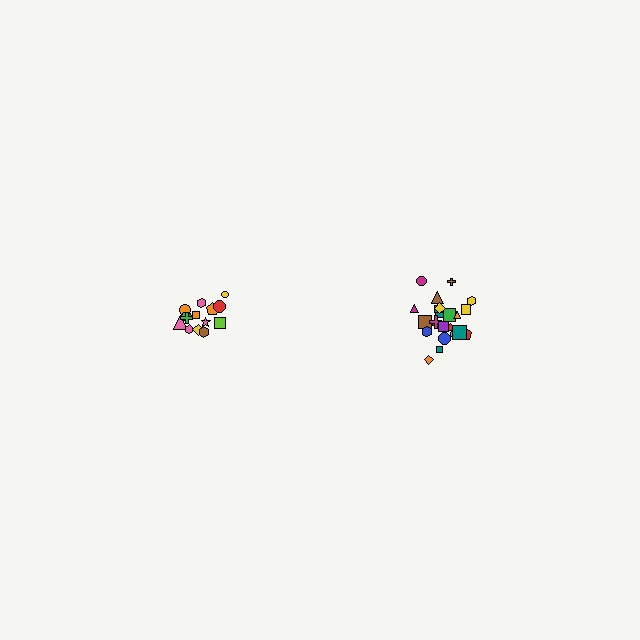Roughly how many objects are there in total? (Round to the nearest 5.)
Roughly 40 objects in total.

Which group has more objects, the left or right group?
The right group.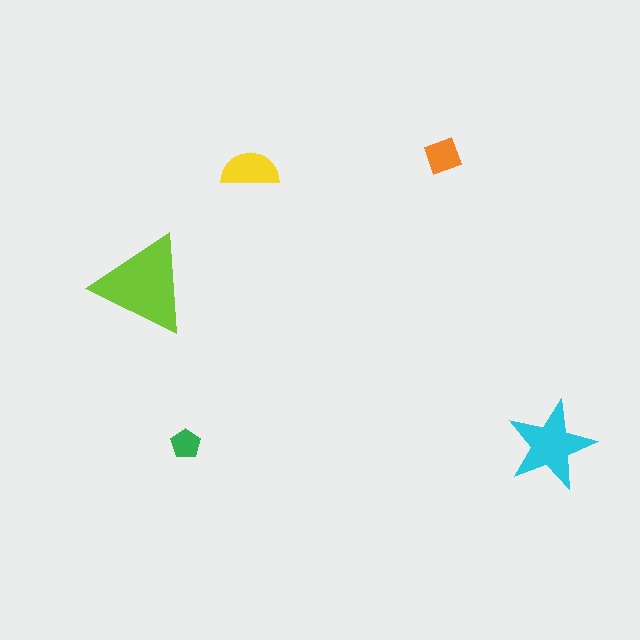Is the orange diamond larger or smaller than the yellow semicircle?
Smaller.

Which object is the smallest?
The green pentagon.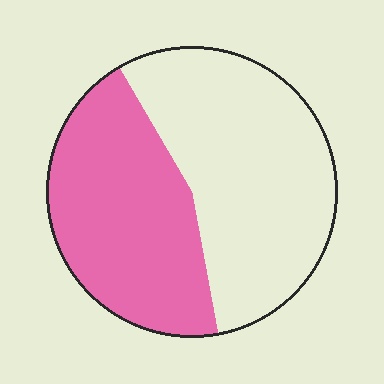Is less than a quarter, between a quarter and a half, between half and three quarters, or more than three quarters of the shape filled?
Between a quarter and a half.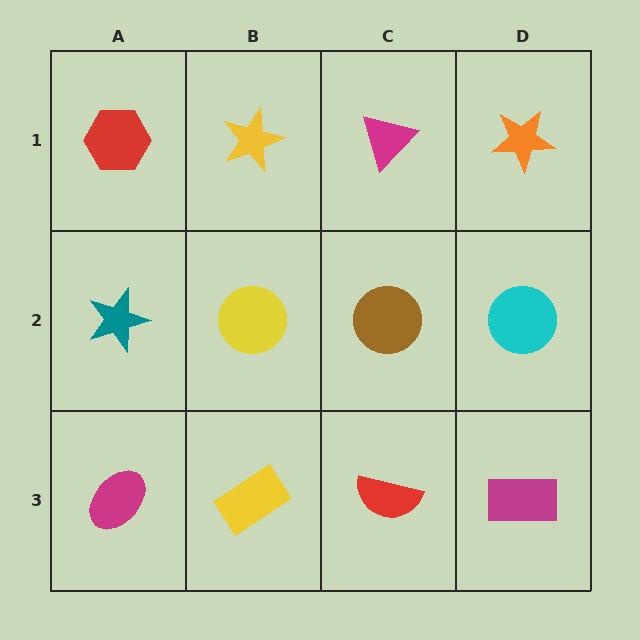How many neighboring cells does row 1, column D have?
2.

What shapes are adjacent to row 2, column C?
A magenta triangle (row 1, column C), a red semicircle (row 3, column C), a yellow circle (row 2, column B), a cyan circle (row 2, column D).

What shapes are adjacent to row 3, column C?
A brown circle (row 2, column C), a yellow rectangle (row 3, column B), a magenta rectangle (row 3, column D).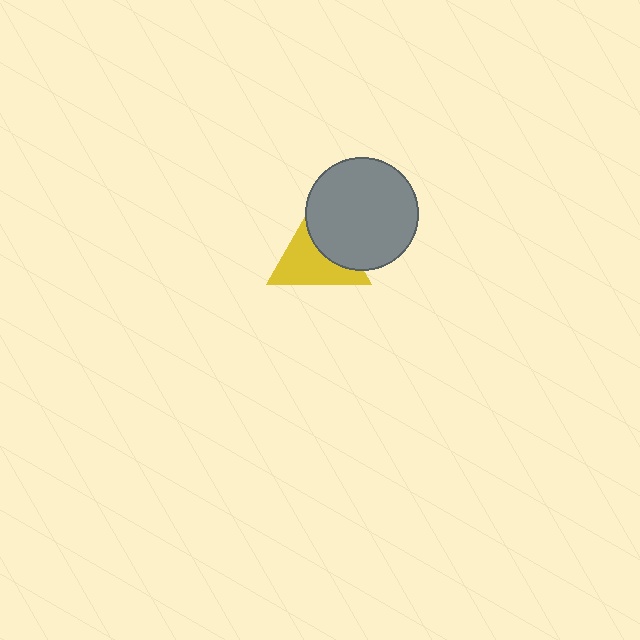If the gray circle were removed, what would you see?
You would see the complete yellow triangle.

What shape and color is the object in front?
The object in front is a gray circle.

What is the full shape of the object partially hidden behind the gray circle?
The partially hidden object is a yellow triangle.